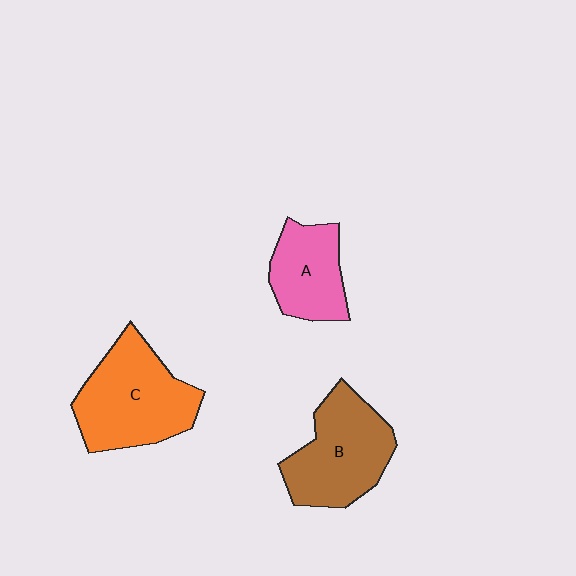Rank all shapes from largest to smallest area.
From largest to smallest: C (orange), B (brown), A (pink).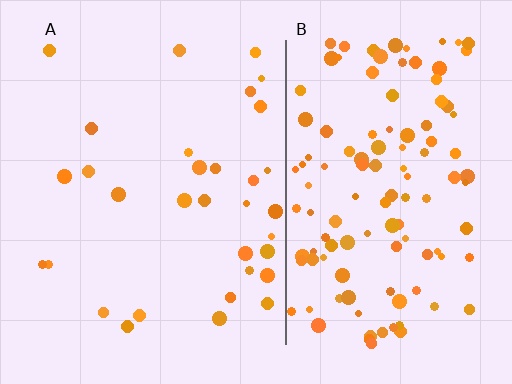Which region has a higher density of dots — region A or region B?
B (the right).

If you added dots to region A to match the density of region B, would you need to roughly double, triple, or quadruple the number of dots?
Approximately quadruple.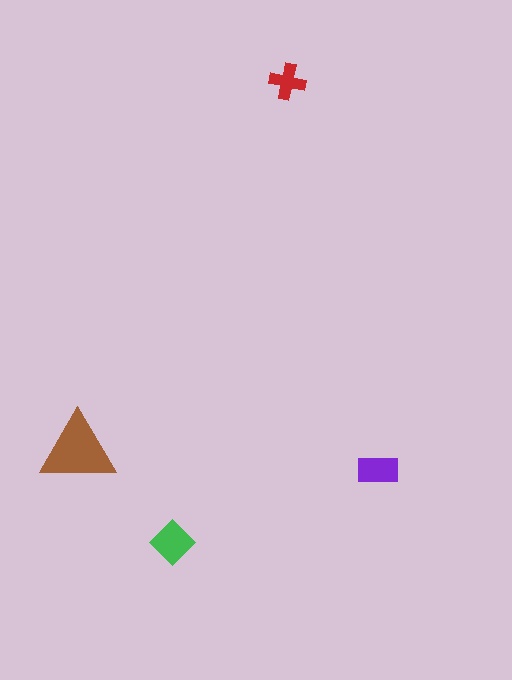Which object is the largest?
The brown triangle.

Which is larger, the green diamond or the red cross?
The green diamond.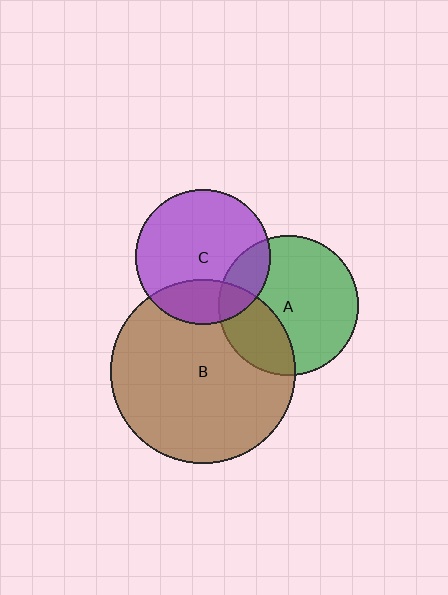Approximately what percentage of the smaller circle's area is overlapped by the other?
Approximately 25%.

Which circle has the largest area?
Circle B (brown).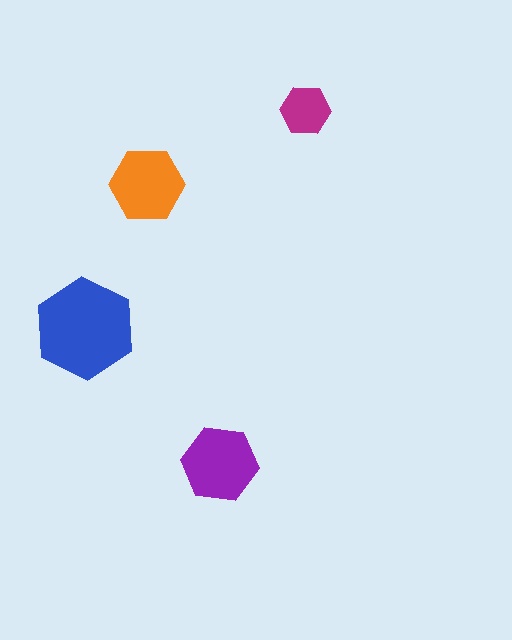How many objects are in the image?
There are 4 objects in the image.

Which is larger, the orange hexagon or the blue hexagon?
The blue one.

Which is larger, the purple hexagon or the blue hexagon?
The blue one.